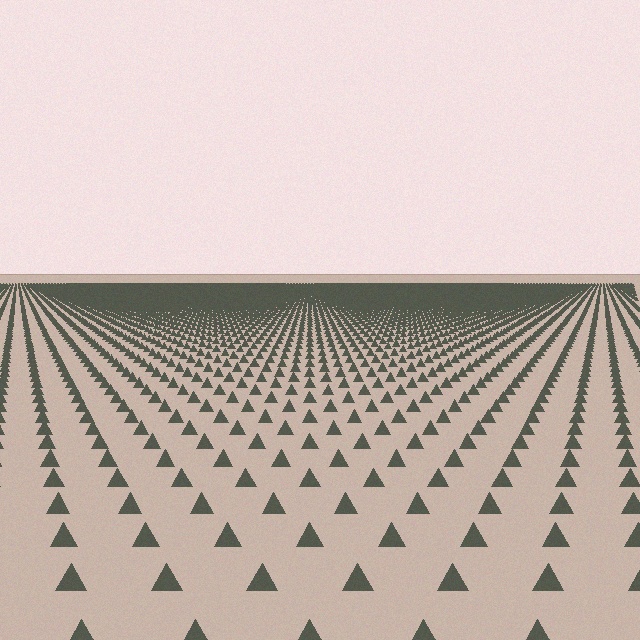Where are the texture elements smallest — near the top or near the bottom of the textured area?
Near the top.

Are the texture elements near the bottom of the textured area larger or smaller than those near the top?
Larger. Near the bottom, elements are closer to the viewer and appear at a bigger on-screen size.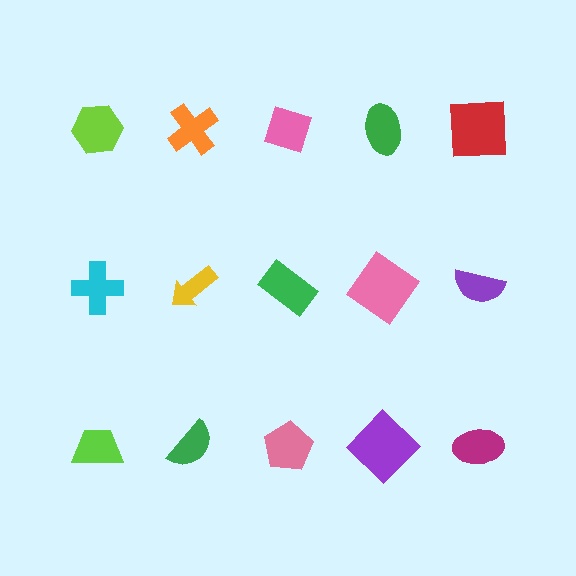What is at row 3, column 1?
A lime trapezoid.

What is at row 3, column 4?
A purple diamond.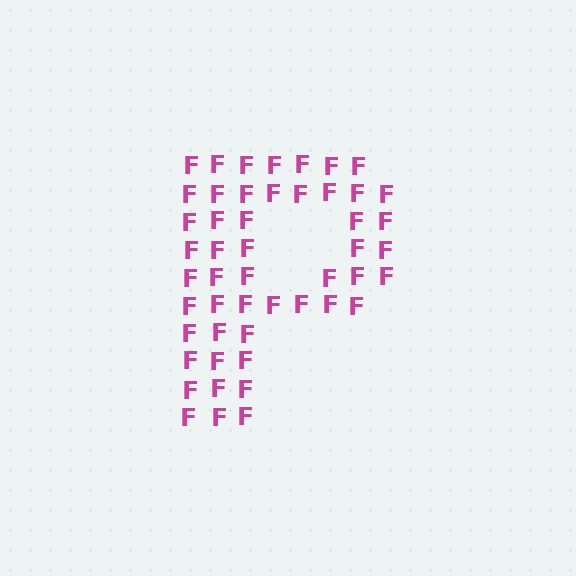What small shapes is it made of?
It is made of small letter F's.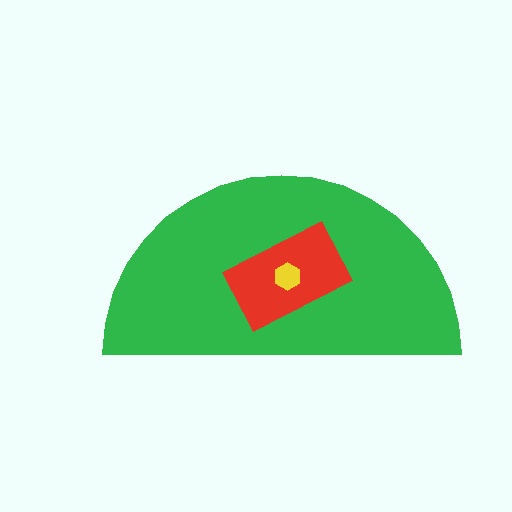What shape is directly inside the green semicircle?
The red rectangle.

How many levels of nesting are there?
3.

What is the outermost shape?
The green semicircle.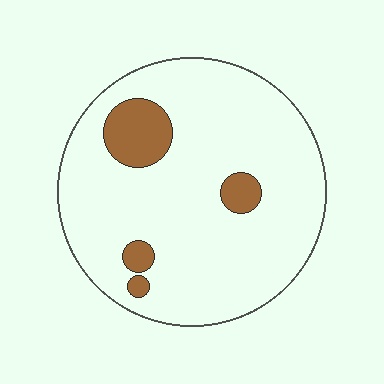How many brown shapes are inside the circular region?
4.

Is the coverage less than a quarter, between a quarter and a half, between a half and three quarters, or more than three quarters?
Less than a quarter.